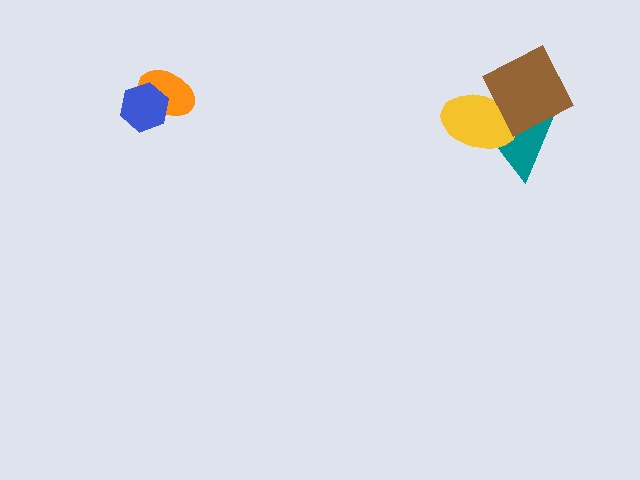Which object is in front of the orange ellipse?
The blue hexagon is in front of the orange ellipse.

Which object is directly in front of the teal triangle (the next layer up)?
The yellow ellipse is directly in front of the teal triangle.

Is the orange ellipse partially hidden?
Yes, it is partially covered by another shape.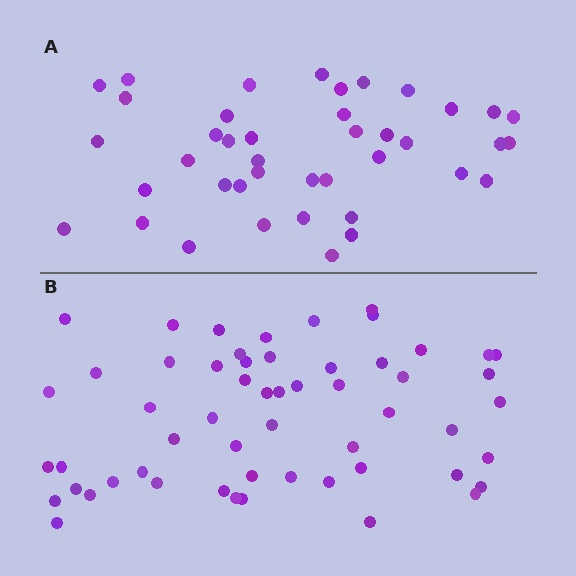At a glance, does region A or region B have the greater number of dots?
Region B (the bottom region) has more dots.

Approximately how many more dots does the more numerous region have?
Region B has approximately 15 more dots than region A.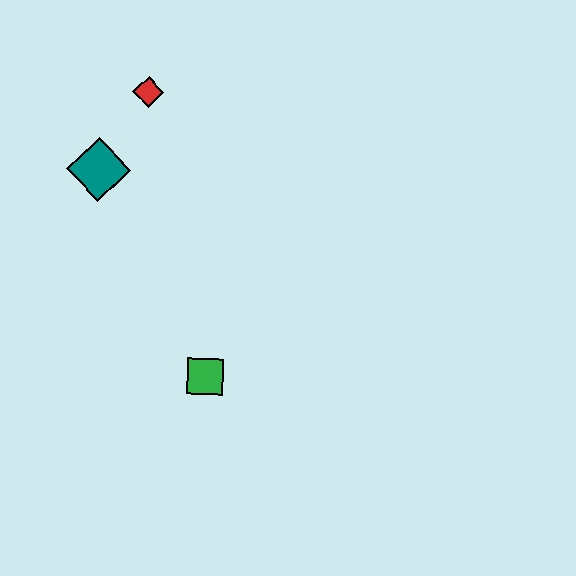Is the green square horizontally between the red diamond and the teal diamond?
No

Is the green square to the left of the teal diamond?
No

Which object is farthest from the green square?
The red diamond is farthest from the green square.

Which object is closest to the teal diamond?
The red diamond is closest to the teal diamond.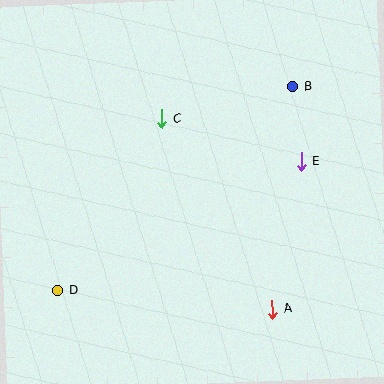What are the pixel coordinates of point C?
Point C is at (162, 119).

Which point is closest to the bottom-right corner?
Point A is closest to the bottom-right corner.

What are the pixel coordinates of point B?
Point B is at (293, 87).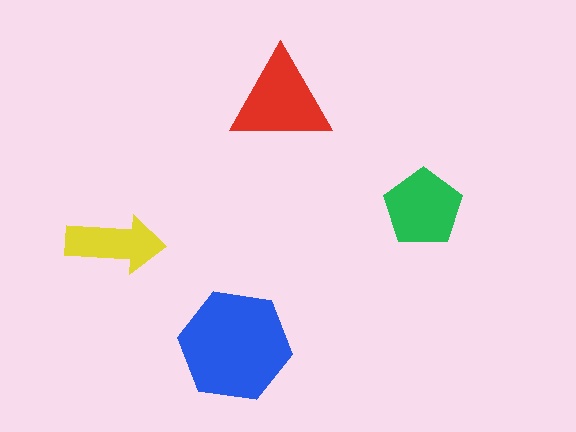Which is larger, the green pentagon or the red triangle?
The red triangle.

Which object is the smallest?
The yellow arrow.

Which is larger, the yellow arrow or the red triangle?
The red triangle.